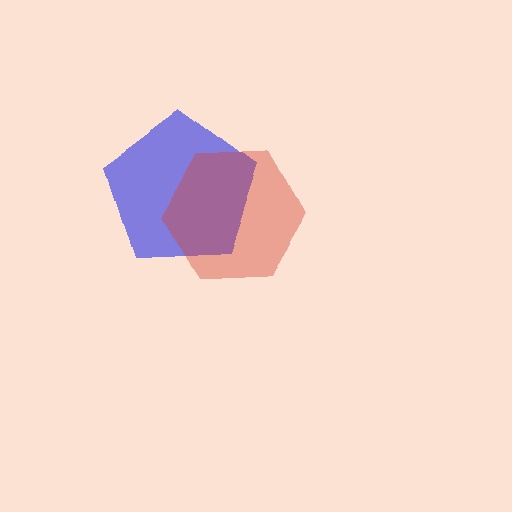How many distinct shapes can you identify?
There are 2 distinct shapes: a blue pentagon, a red hexagon.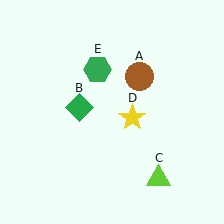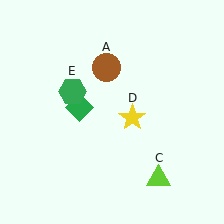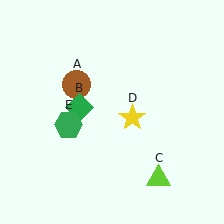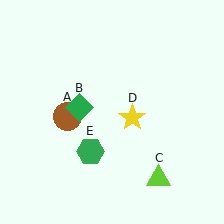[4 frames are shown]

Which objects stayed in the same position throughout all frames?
Green diamond (object B) and lime triangle (object C) and yellow star (object D) remained stationary.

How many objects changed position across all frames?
2 objects changed position: brown circle (object A), green hexagon (object E).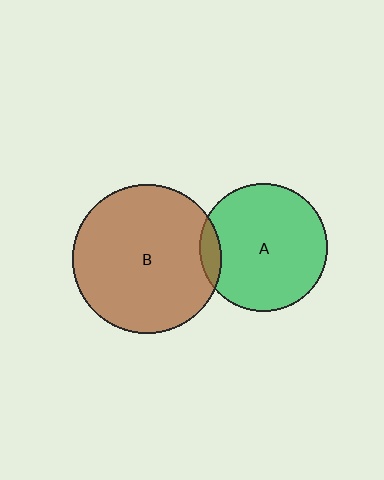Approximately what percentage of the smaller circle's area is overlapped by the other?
Approximately 10%.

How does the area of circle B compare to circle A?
Approximately 1.4 times.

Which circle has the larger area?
Circle B (brown).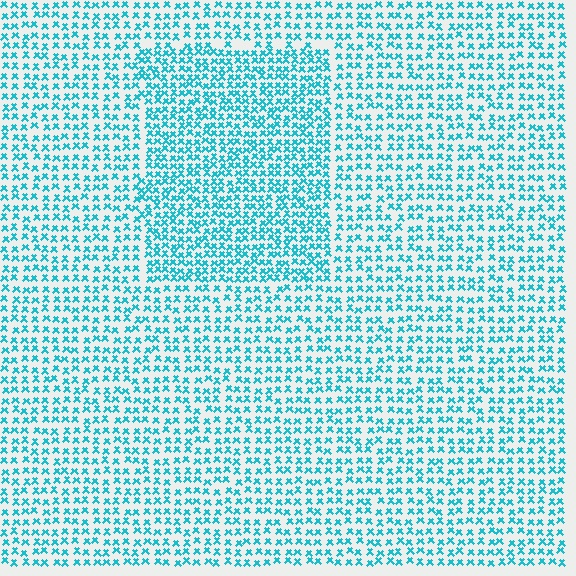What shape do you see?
I see a rectangle.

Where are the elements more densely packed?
The elements are more densely packed inside the rectangle boundary.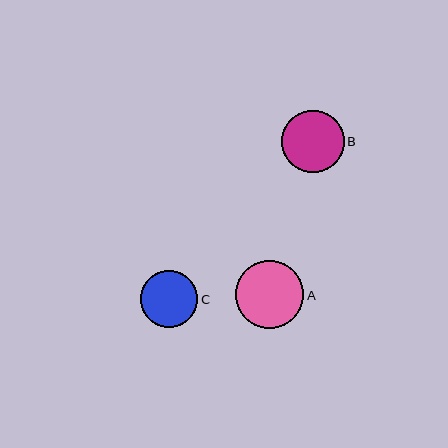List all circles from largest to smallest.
From largest to smallest: A, B, C.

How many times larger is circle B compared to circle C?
Circle B is approximately 1.1 times the size of circle C.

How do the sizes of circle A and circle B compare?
Circle A and circle B are approximately the same size.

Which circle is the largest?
Circle A is the largest with a size of approximately 68 pixels.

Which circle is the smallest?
Circle C is the smallest with a size of approximately 57 pixels.